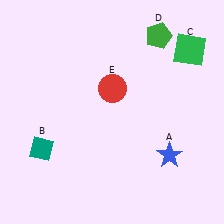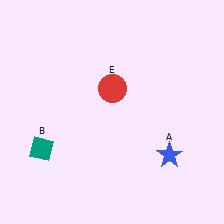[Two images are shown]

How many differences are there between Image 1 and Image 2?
There are 2 differences between the two images.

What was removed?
The green pentagon (D), the green square (C) were removed in Image 2.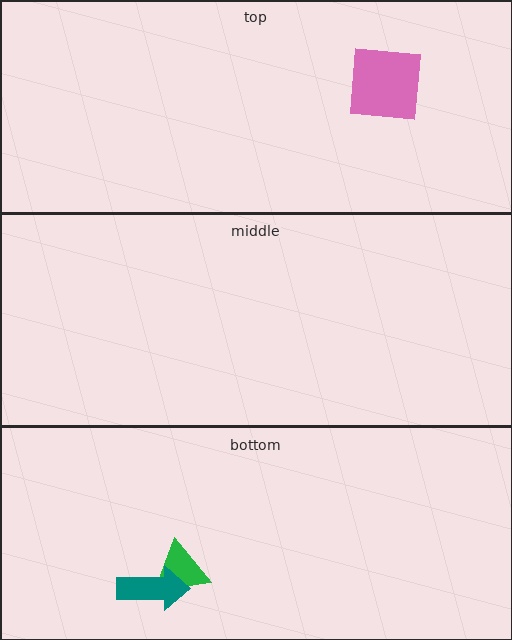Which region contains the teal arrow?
The bottom region.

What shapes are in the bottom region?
The green triangle, the teal arrow.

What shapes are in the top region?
The pink square.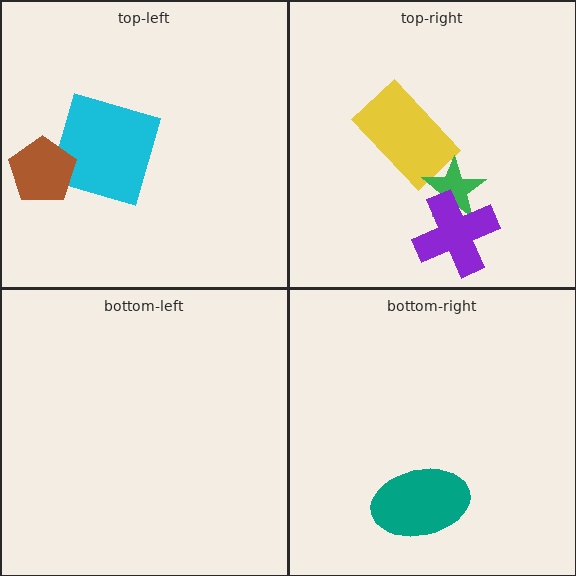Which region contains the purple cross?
The top-right region.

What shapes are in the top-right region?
The yellow rectangle, the green star, the purple cross.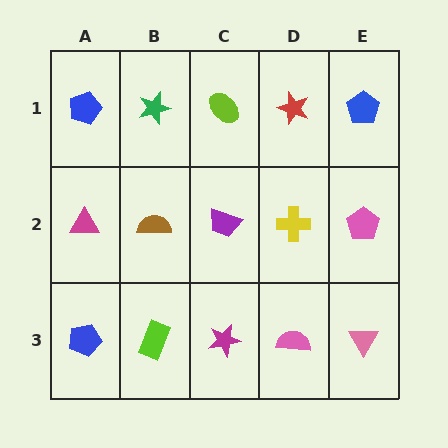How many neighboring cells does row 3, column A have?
2.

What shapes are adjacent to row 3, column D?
A yellow cross (row 2, column D), a magenta star (row 3, column C), a pink triangle (row 3, column E).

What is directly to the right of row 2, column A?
A brown semicircle.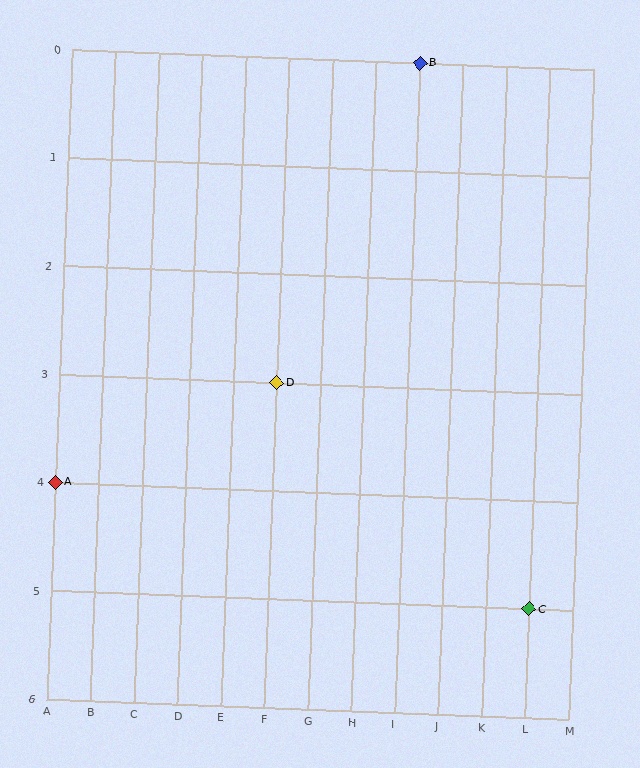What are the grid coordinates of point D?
Point D is at grid coordinates (F, 3).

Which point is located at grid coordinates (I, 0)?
Point B is at (I, 0).